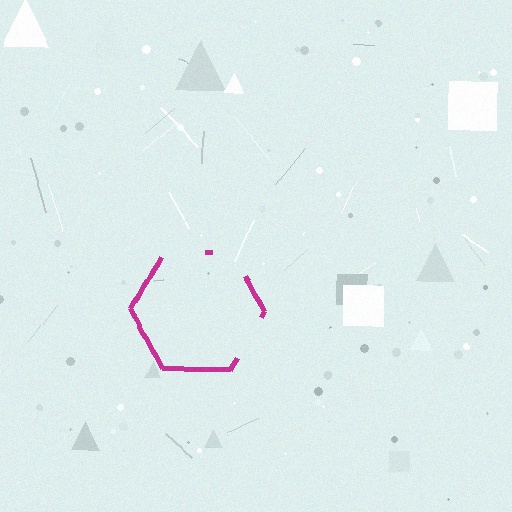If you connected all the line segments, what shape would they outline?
They would outline a hexagon.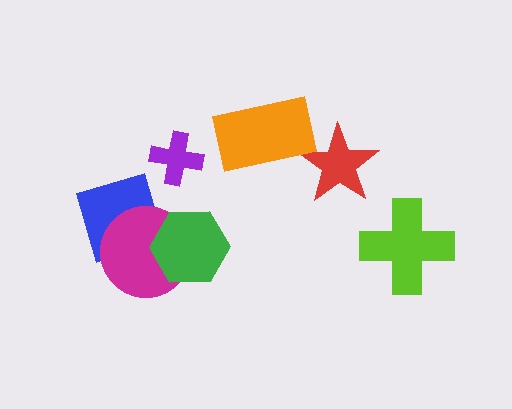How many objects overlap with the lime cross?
0 objects overlap with the lime cross.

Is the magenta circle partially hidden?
Yes, it is partially covered by another shape.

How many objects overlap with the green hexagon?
1 object overlaps with the green hexagon.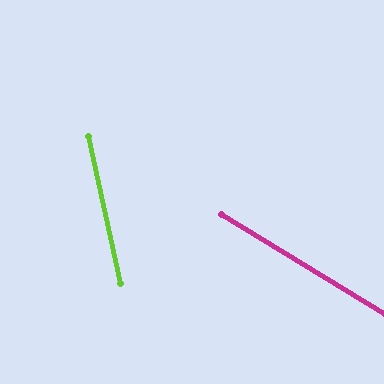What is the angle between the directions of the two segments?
Approximately 47 degrees.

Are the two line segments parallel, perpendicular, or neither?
Neither parallel nor perpendicular — they differ by about 47°.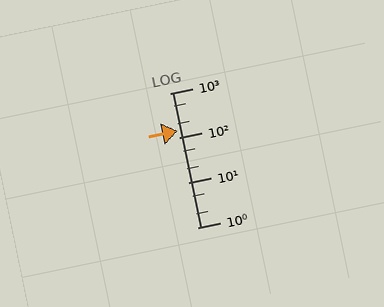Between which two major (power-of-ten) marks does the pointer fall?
The pointer is between 100 and 1000.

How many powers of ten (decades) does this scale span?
The scale spans 3 decades, from 1 to 1000.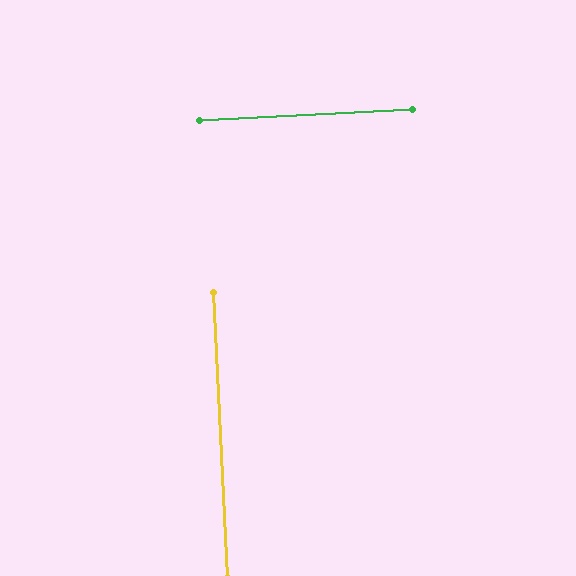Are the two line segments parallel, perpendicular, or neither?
Perpendicular — they meet at approximately 90°.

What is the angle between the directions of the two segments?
Approximately 90 degrees.